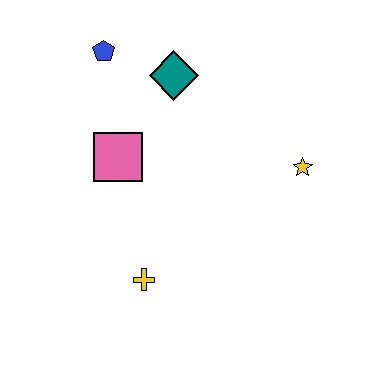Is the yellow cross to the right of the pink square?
Yes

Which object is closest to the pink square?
The teal diamond is closest to the pink square.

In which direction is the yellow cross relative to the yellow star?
The yellow cross is to the left of the yellow star.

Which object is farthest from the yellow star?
The blue pentagon is farthest from the yellow star.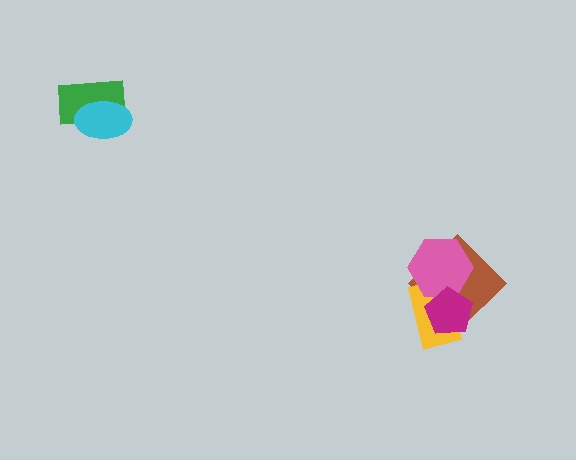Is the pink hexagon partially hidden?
Yes, it is partially covered by another shape.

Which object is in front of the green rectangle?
The cyan ellipse is in front of the green rectangle.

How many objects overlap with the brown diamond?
3 objects overlap with the brown diamond.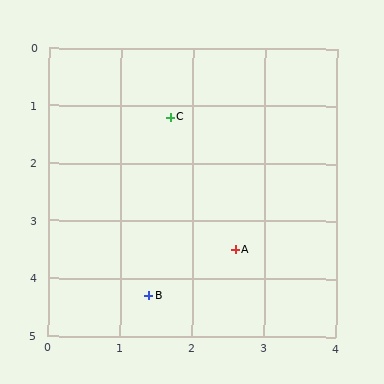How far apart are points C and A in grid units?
Points C and A are about 2.5 grid units apart.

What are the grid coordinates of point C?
Point C is at approximately (1.7, 1.2).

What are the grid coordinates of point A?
Point A is at approximately (2.6, 3.5).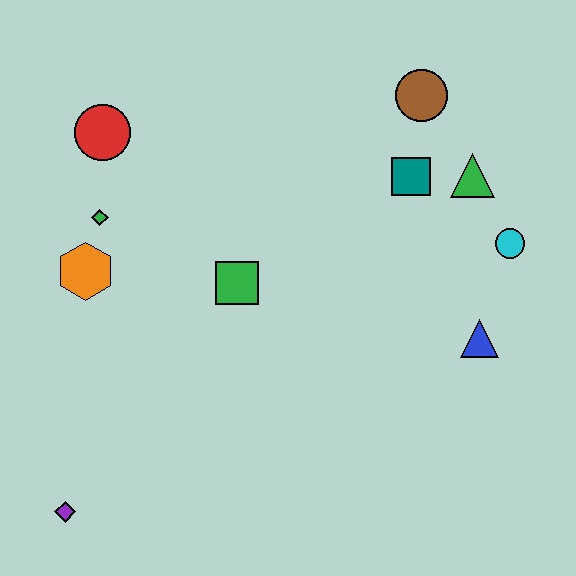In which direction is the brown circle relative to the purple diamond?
The brown circle is above the purple diamond.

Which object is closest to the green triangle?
The teal square is closest to the green triangle.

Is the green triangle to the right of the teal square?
Yes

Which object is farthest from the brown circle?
The purple diamond is farthest from the brown circle.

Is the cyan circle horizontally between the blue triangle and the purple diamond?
No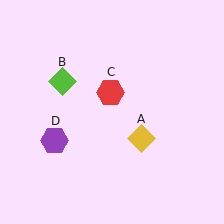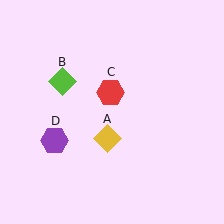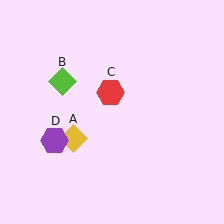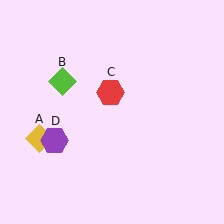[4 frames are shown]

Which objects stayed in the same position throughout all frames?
Lime diamond (object B) and red hexagon (object C) and purple hexagon (object D) remained stationary.